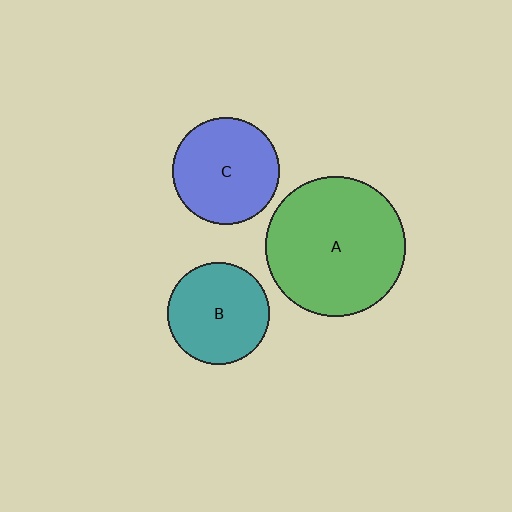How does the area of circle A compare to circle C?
Approximately 1.7 times.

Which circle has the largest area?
Circle A (green).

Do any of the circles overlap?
No, none of the circles overlap.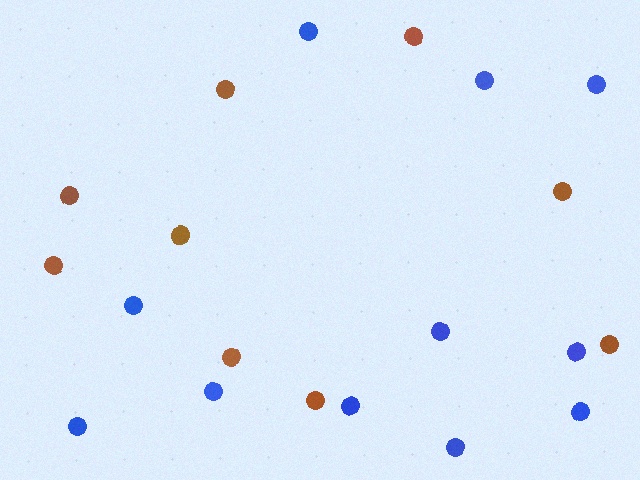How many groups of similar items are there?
There are 2 groups: one group of blue circles (11) and one group of brown circles (9).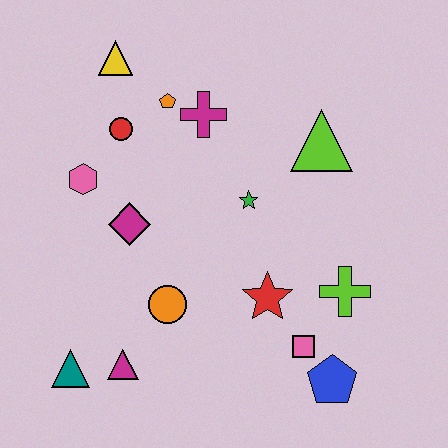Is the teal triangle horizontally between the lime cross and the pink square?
No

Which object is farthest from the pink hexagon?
The blue pentagon is farthest from the pink hexagon.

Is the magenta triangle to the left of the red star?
Yes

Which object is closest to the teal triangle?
The magenta triangle is closest to the teal triangle.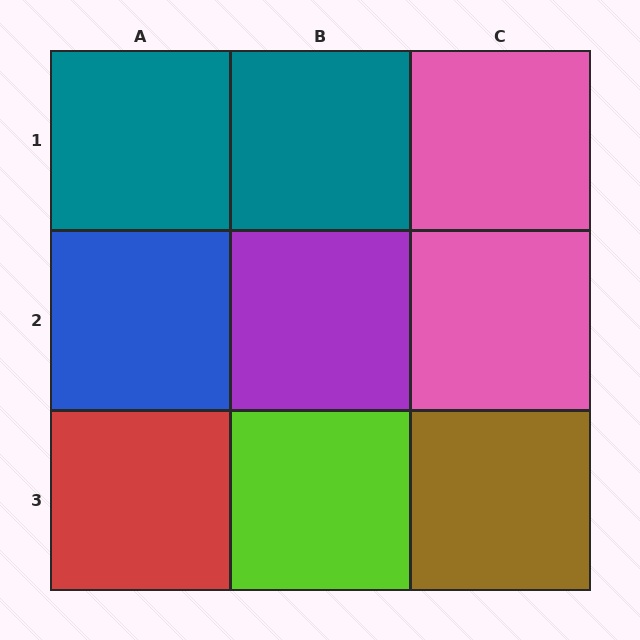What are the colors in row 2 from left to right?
Blue, purple, pink.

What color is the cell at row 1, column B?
Teal.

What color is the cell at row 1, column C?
Pink.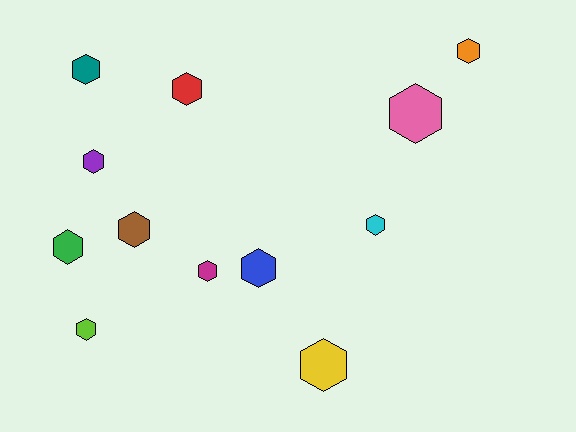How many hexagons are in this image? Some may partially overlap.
There are 12 hexagons.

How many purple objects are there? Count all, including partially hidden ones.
There is 1 purple object.